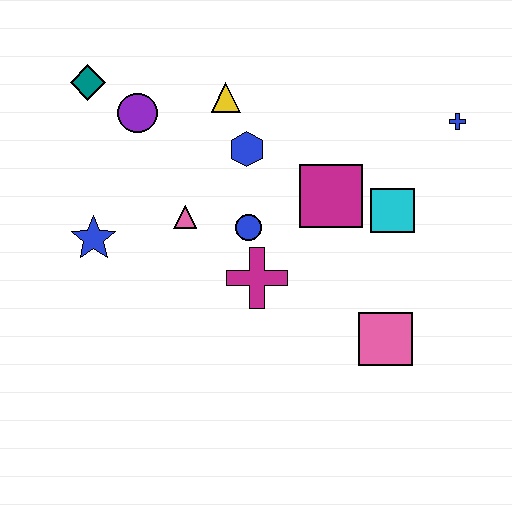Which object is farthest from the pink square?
The teal diamond is farthest from the pink square.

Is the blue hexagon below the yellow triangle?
Yes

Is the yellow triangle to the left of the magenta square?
Yes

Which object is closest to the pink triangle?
The blue circle is closest to the pink triangle.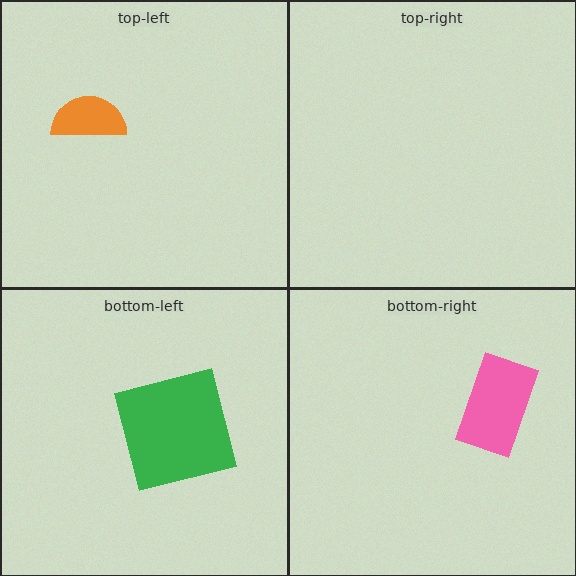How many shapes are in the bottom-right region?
1.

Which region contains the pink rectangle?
The bottom-right region.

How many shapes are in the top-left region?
1.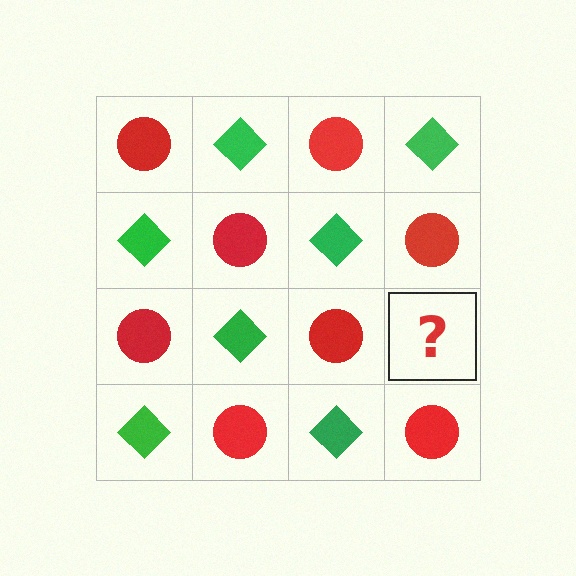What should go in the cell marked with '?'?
The missing cell should contain a green diamond.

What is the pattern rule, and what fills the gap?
The rule is that it alternates red circle and green diamond in a checkerboard pattern. The gap should be filled with a green diamond.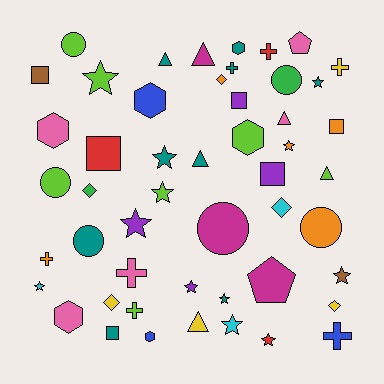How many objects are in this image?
There are 50 objects.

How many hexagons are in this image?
There are 6 hexagons.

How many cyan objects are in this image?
There are 3 cyan objects.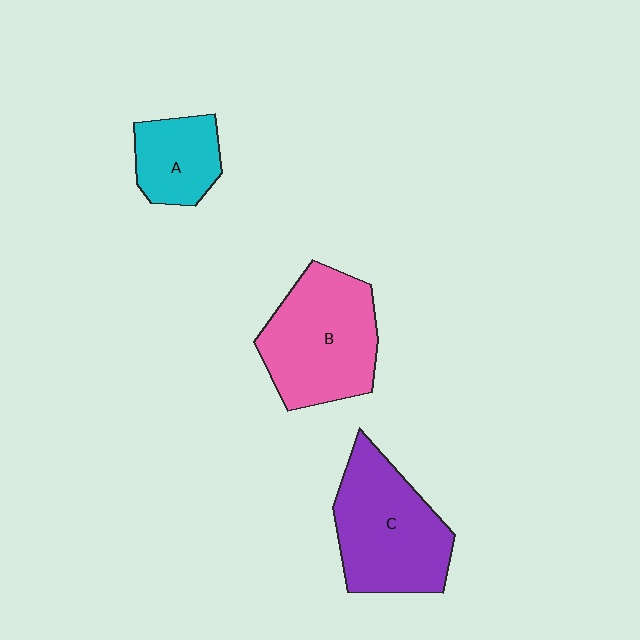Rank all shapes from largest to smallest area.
From largest to smallest: B (pink), C (purple), A (cyan).